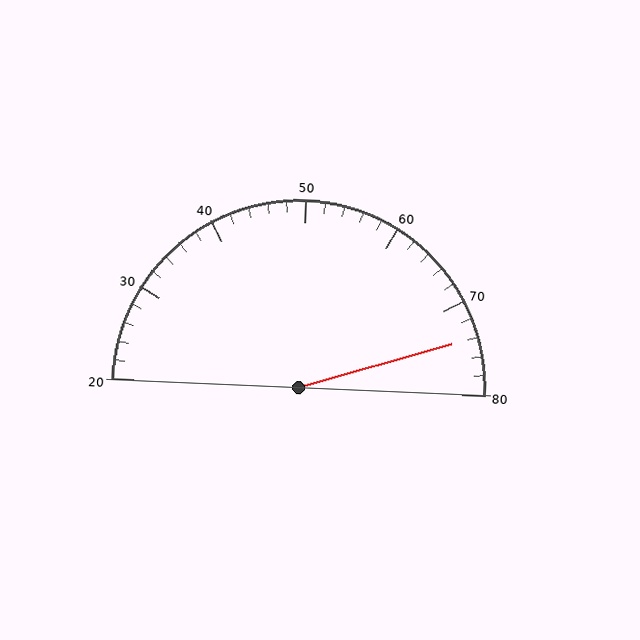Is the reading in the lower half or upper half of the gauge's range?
The reading is in the upper half of the range (20 to 80).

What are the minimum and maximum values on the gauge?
The gauge ranges from 20 to 80.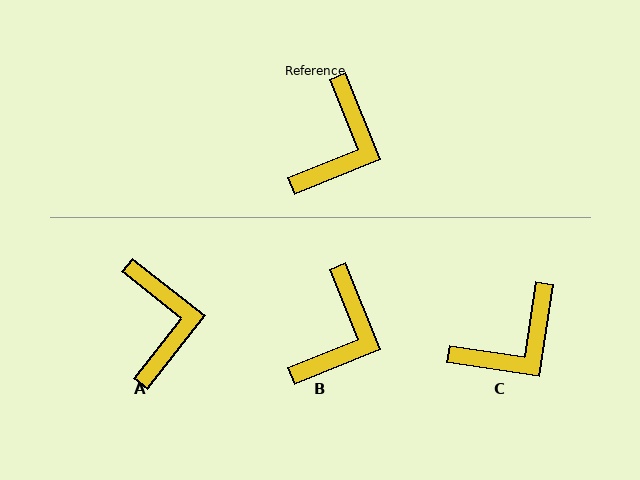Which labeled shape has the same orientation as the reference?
B.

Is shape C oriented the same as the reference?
No, it is off by about 30 degrees.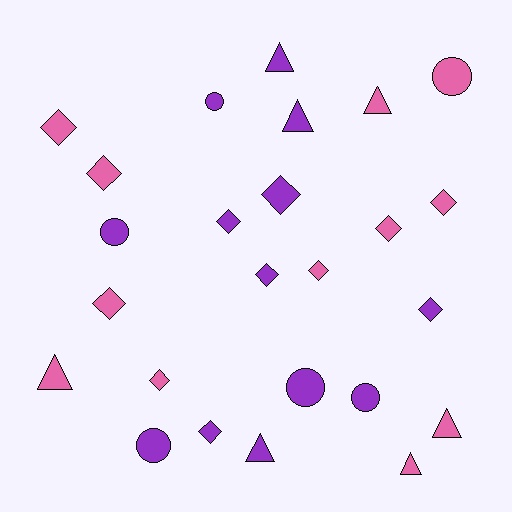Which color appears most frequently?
Purple, with 13 objects.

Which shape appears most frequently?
Diamond, with 12 objects.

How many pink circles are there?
There is 1 pink circle.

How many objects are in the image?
There are 25 objects.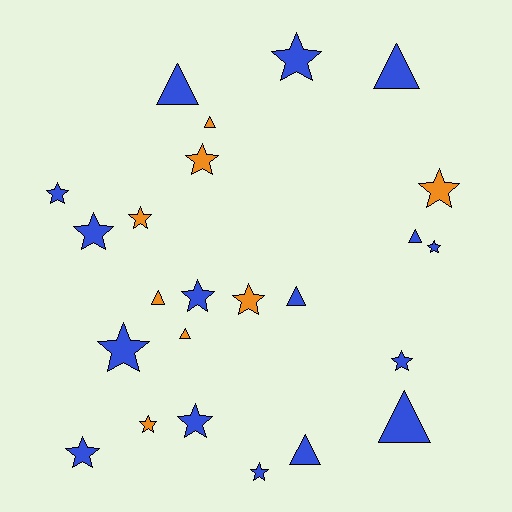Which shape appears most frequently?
Star, with 15 objects.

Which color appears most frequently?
Blue, with 16 objects.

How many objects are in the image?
There are 24 objects.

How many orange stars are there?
There are 5 orange stars.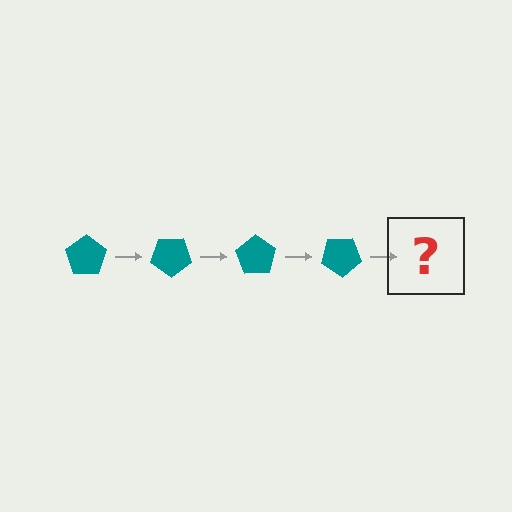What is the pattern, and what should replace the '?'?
The pattern is that the pentagon rotates 35 degrees each step. The '?' should be a teal pentagon rotated 140 degrees.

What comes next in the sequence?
The next element should be a teal pentagon rotated 140 degrees.